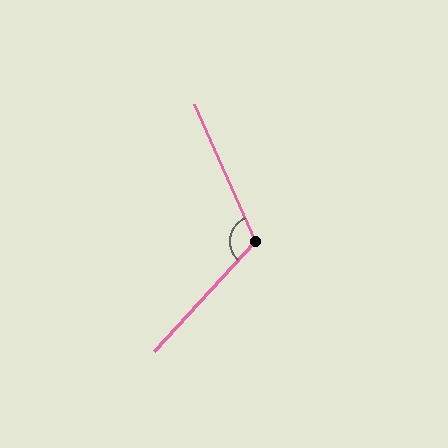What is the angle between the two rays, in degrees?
Approximately 114 degrees.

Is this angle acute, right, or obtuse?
It is obtuse.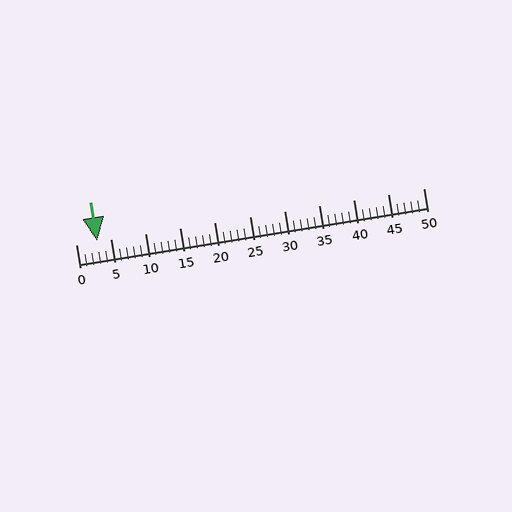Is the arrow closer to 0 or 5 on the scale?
The arrow is closer to 5.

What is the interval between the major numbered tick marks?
The major tick marks are spaced 5 units apart.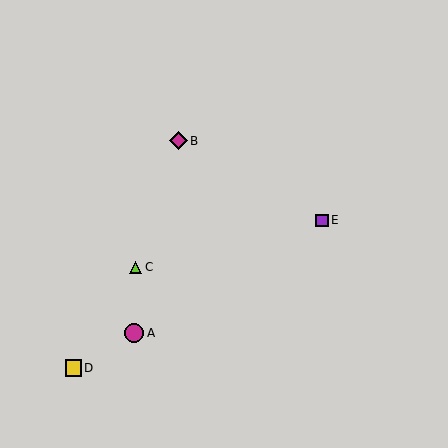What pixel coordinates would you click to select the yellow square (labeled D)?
Click at (73, 368) to select the yellow square D.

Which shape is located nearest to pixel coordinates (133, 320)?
The magenta circle (labeled A) at (134, 333) is nearest to that location.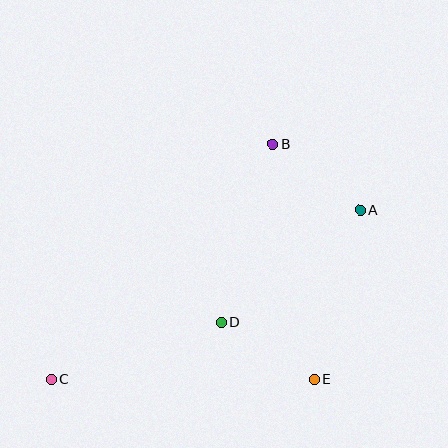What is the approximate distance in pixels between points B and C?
The distance between B and C is approximately 323 pixels.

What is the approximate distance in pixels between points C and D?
The distance between C and D is approximately 179 pixels.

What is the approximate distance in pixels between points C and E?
The distance between C and E is approximately 263 pixels.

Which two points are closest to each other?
Points A and B are closest to each other.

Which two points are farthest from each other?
Points A and C are farthest from each other.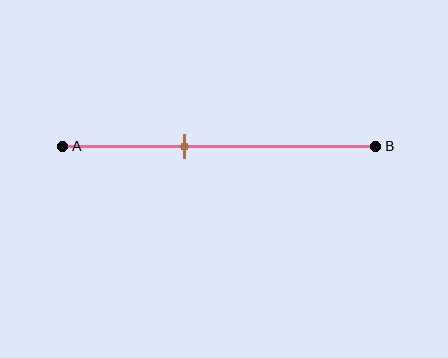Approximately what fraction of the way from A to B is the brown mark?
The brown mark is approximately 40% of the way from A to B.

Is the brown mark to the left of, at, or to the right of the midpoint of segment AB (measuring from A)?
The brown mark is to the left of the midpoint of segment AB.